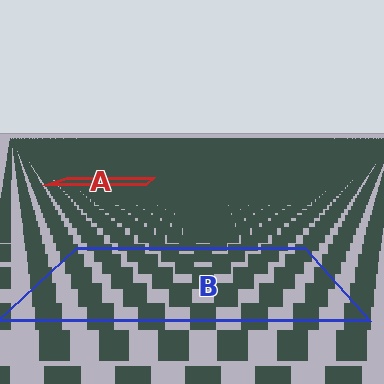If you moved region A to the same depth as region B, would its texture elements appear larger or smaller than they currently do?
They would appear larger. At a closer depth, the same texture elements are projected at a bigger on-screen size.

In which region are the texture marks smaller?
The texture marks are smaller in region A, because it is farther away.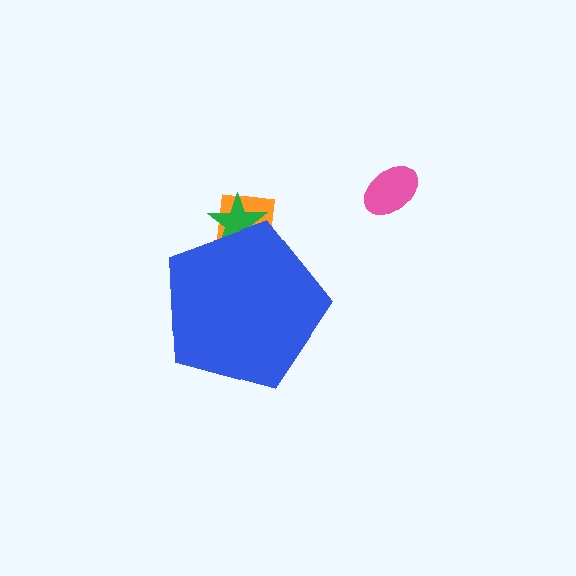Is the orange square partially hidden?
Yes, the orange square is partially hidden behind the blue pentagon.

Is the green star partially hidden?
Yes, the green star is partially hidden behind the blue pentagon.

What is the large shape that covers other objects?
A blue pentagon.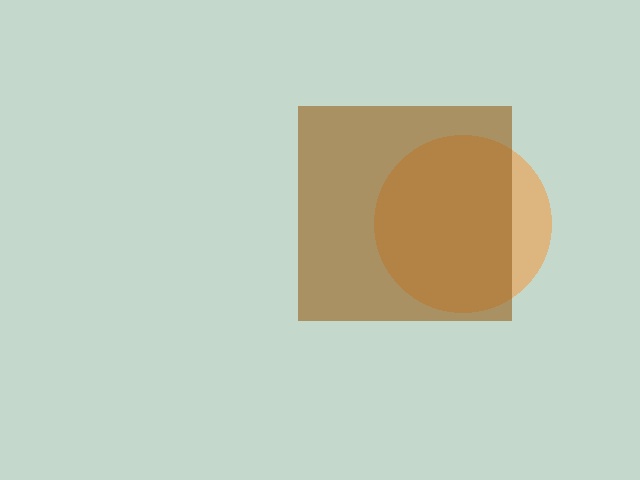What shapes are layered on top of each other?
The layered shapes are: an orange circle, a brown square.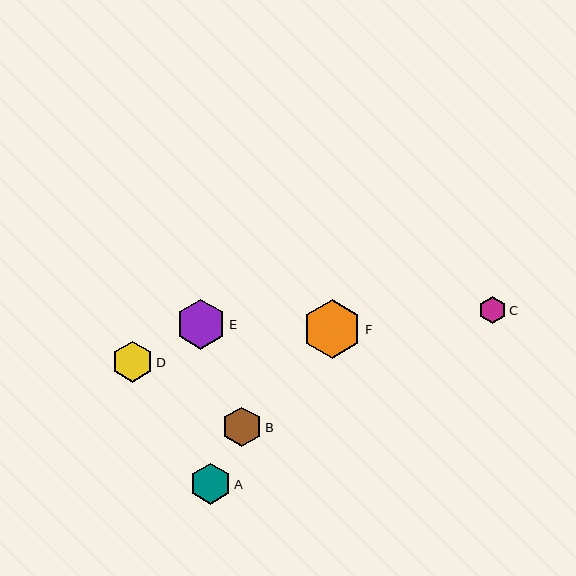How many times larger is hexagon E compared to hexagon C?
Hexagon E is approximately 1.8 times the size of hexagon C.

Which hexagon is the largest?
Hexagon F is the largest with a size of approximately 59 pixels.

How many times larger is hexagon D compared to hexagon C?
Hexagon D is approximately 1.5 times the size of hexagon C.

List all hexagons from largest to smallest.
From largest to smallest: F, E, A, D, B, C.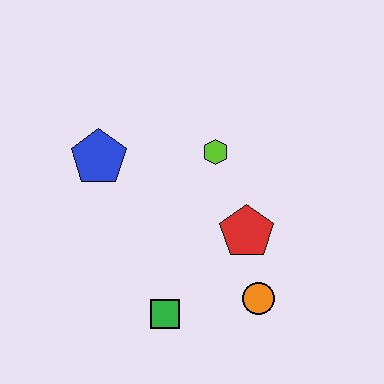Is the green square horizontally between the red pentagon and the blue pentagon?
Yes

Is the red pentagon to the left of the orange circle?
Yes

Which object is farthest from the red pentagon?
The blue pentagon is farthest from the red pentagon.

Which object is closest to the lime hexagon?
The red pentagon is closest to the lime hexagon.